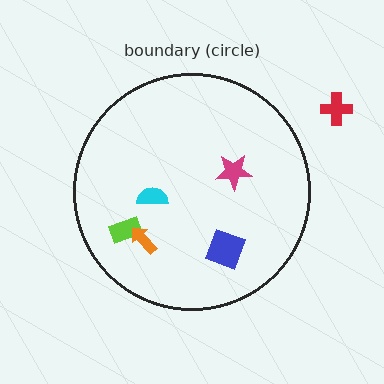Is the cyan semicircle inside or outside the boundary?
Inside.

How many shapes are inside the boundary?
5 inside, 1 outside.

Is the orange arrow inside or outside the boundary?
Inside.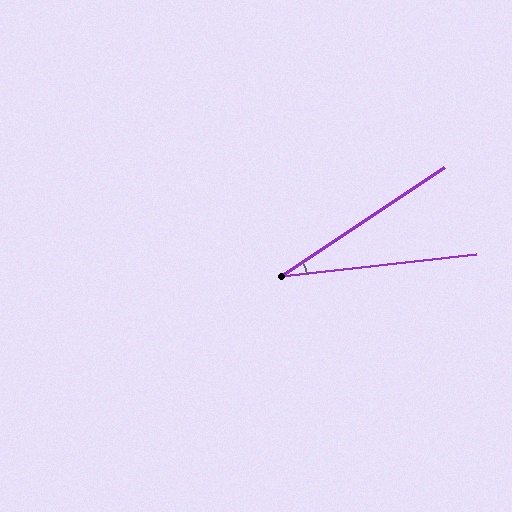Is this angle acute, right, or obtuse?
It is acute.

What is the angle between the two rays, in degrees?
Approximately 27 degrees.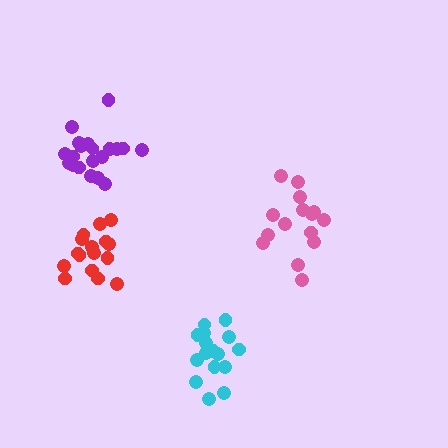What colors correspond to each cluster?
The clusters are colored: cyan, pink, purple, red.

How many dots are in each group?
Group 1: 16 dots, Group 2: 15 dots, Group 3: 20 dots, Group 4: 16 dots (67 total).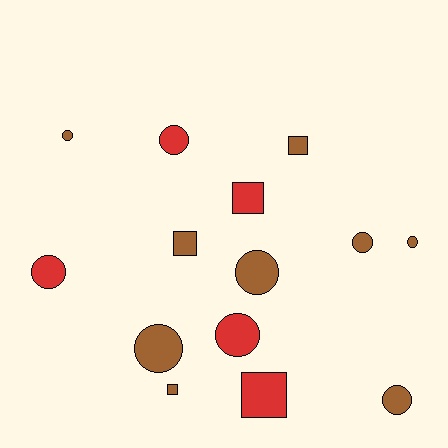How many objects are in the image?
There are 14 objects.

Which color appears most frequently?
Brown, with 9 objects.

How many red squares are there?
There are 2 red squares.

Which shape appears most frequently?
Circle, with 9 objects.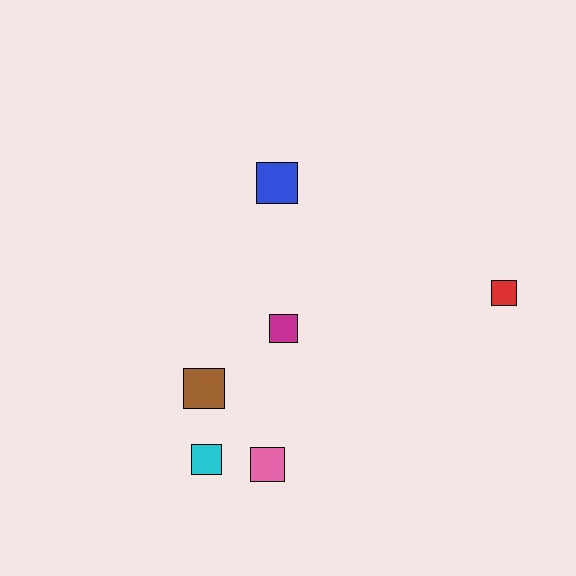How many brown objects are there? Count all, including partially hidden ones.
There is 1 brown object.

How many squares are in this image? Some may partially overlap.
There are 6 squares.